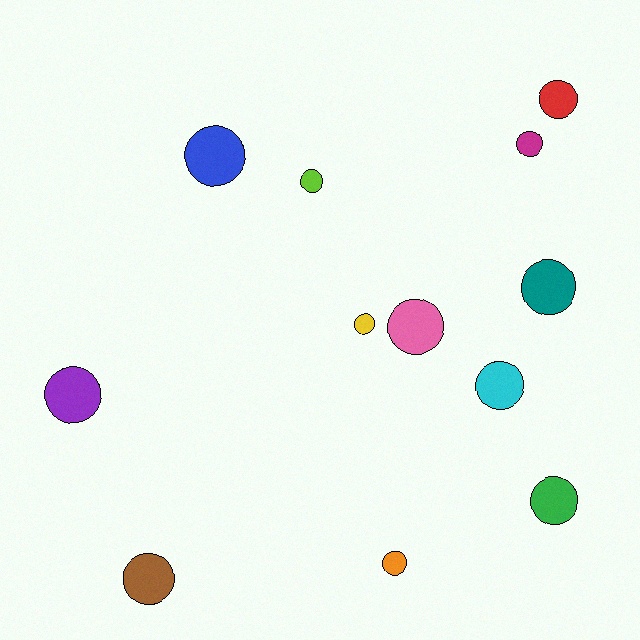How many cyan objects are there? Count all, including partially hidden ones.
There is 1 cyan object.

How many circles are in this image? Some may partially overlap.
There are 12 circles.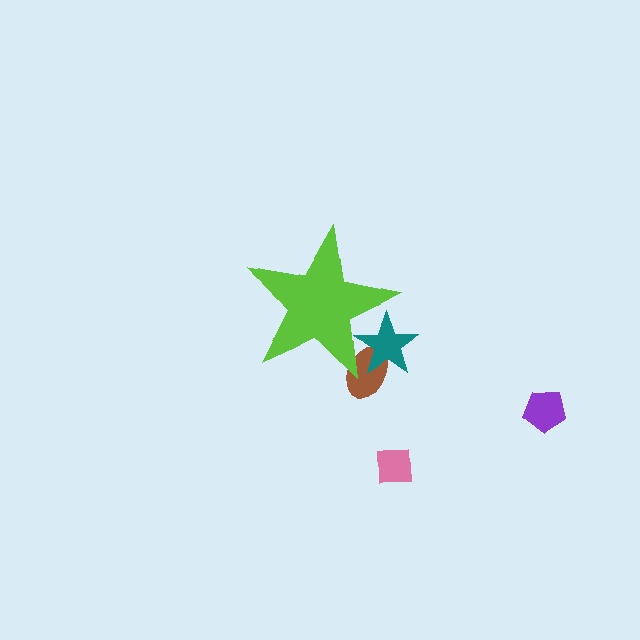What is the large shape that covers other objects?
A lime star.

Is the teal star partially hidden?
Yes, the teal star is partially hidden behind the lime star.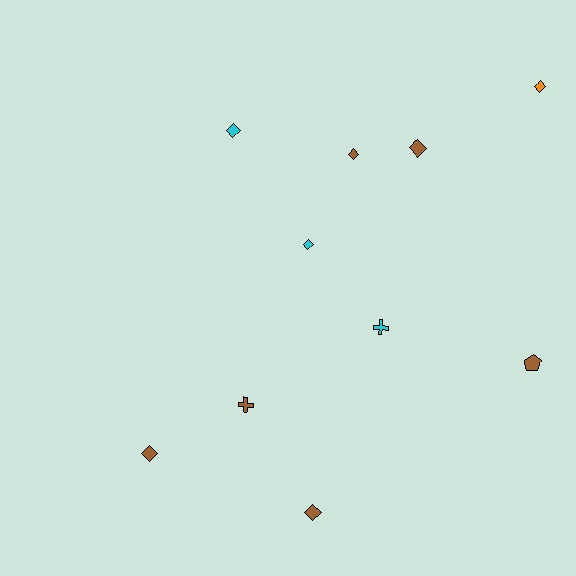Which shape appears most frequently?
Diamond, with 7 objects.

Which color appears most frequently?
Brown, with 6 objects.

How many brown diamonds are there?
There are 4 brown diamonds.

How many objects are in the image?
There are 10 objects.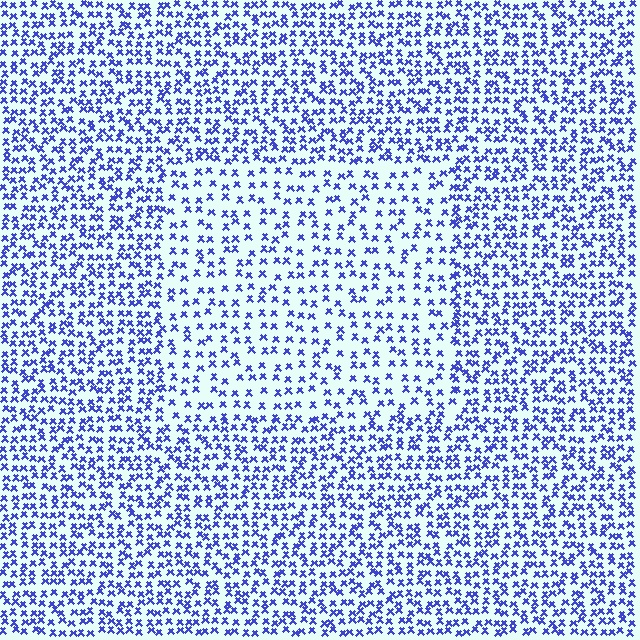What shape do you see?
I see a rectangle.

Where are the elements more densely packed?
The elements are more densely packed outside the rectangle boundary.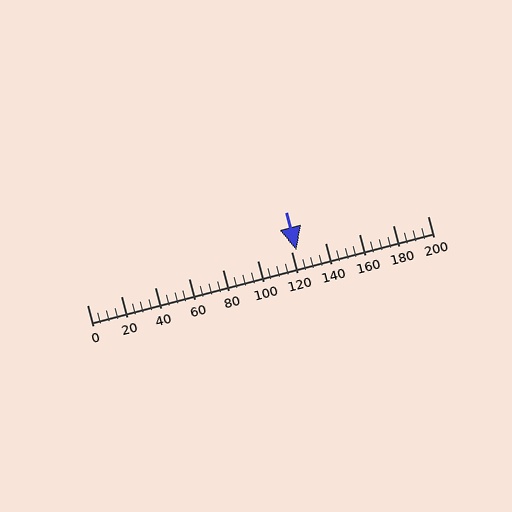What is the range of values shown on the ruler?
The ruler shows values from 0 to 200.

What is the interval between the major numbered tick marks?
The major tick marks are spaced 20 units apart.